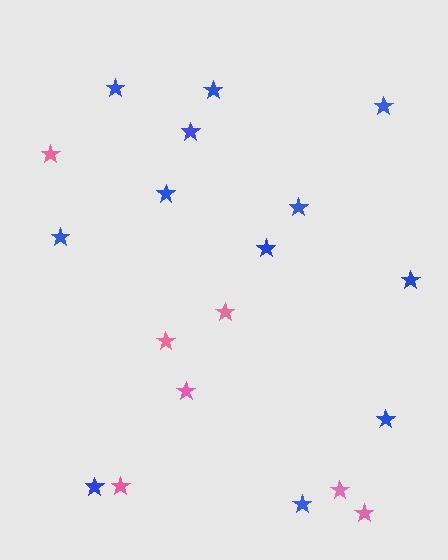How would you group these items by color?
There are 2 groups: one group of blue stars (12) and one group of pink stars (7).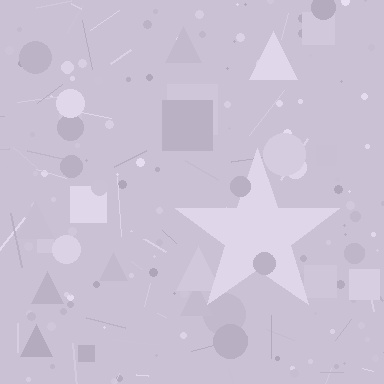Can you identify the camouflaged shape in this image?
The camouflaged shape is a star.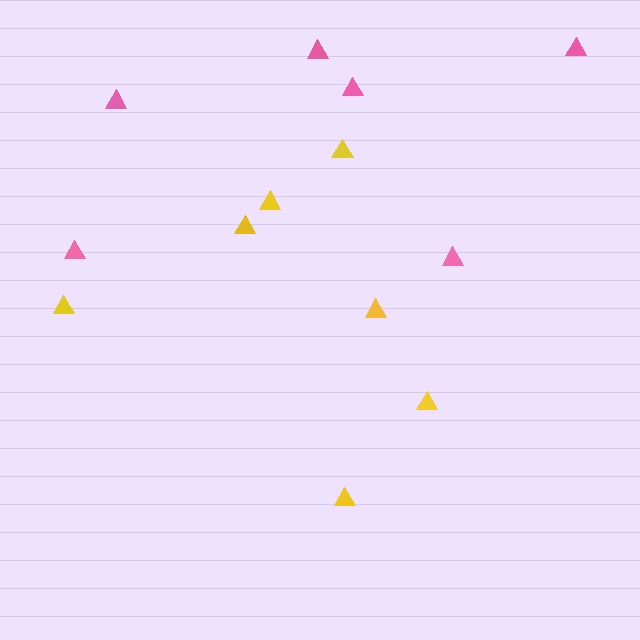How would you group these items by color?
There are 2 groups: one group of pink triangles (6) and one group of yellow triangles (7).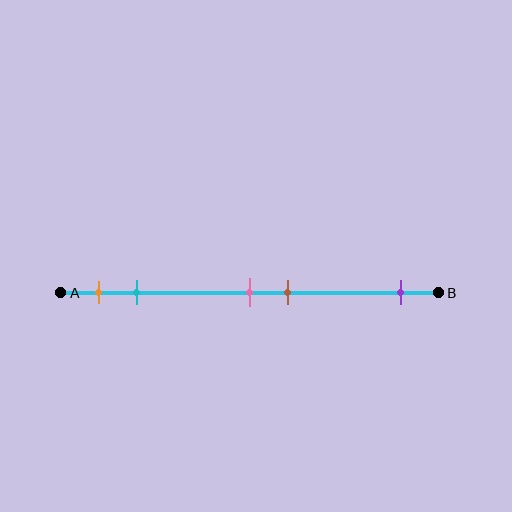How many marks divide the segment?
There are 5 marks dividing the segment.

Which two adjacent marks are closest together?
The pink and brown marks are the closest adjacent pair.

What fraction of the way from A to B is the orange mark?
The orange mark is approximately 10% (0.1) of the way from A to B.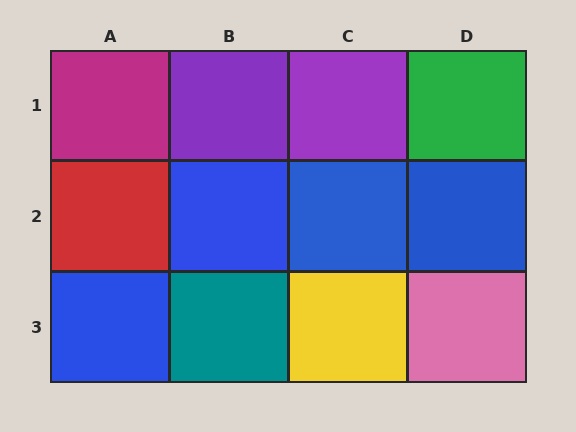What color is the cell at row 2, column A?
Red.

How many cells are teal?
1 cell is teal.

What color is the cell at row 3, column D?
Pink.